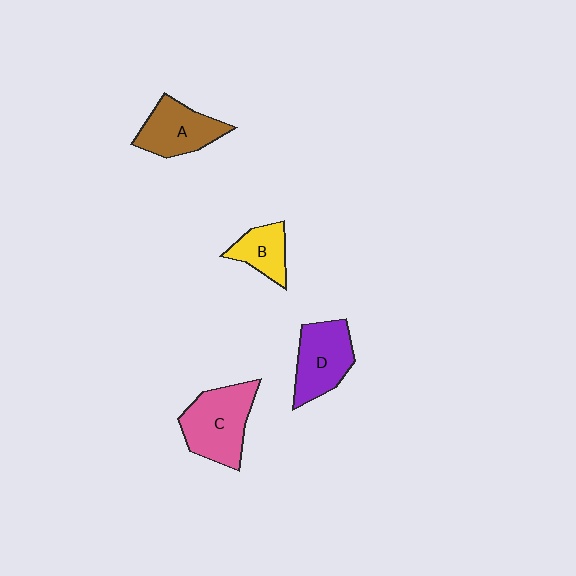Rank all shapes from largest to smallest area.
From largest to smallest: C (pink), D (purple), A (brown), B (yellow).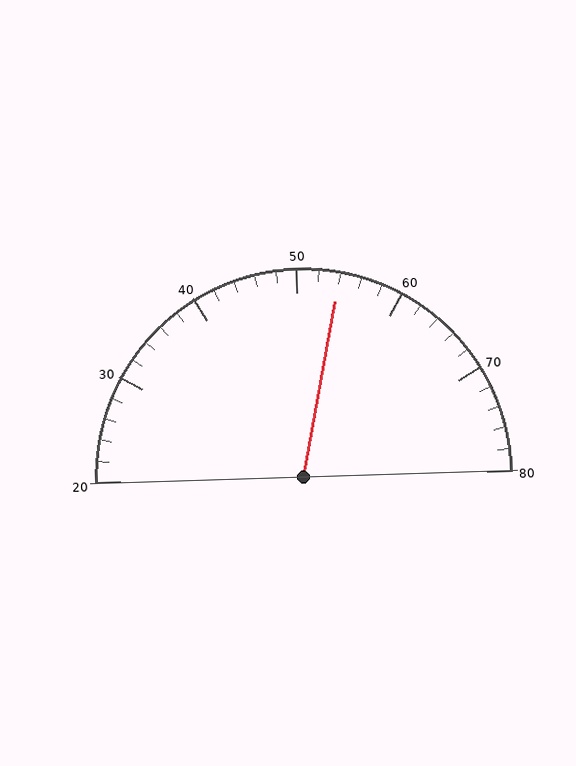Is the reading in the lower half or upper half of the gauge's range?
The reading is in the upper half of the range (20 to 80).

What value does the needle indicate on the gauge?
The needle indicates approximately 54.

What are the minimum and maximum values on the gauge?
The gauge ranges from 20 to 80.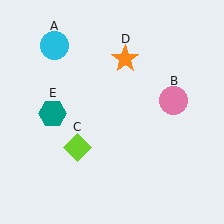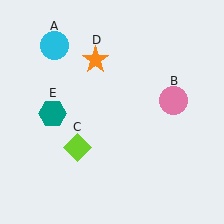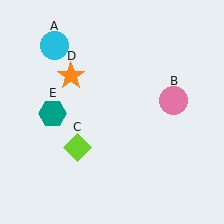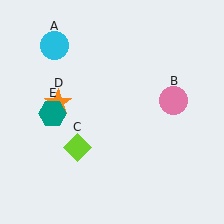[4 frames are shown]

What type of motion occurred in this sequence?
The orange star (object D) rotated counterclockwise around the center of the scene.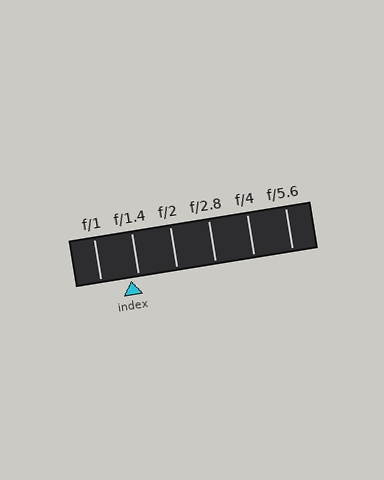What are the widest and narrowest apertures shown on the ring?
The widest aperture shown is f/1 and the narrowest is f/5.6.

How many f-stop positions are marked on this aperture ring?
There are 6 f-stop positions marked.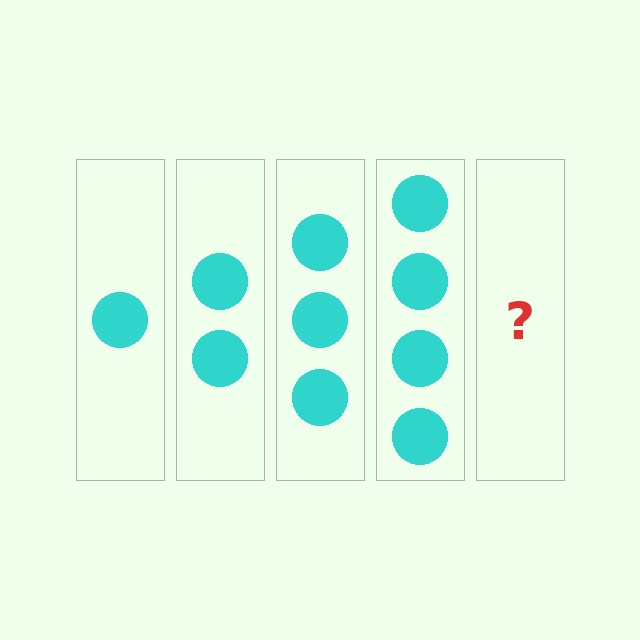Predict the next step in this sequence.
The next step is 5 circles.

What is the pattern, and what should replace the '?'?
The pattern is that each step adds one more circle. The '?' should be 5 circles.